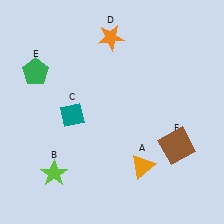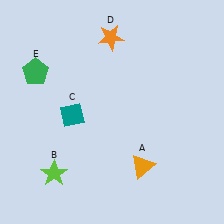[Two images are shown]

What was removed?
The brown square (F) was removed in Image 2.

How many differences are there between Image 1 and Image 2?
There is 1 difference between the two images.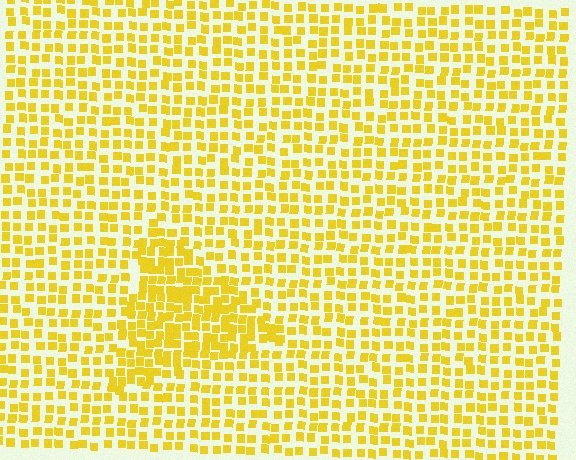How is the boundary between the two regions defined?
The boundary is defined by a change in element density (approximately 1.7x ratio). All elements are the same color, size, and shape.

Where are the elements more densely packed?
The elements are more densely packed inside the triangle boundary.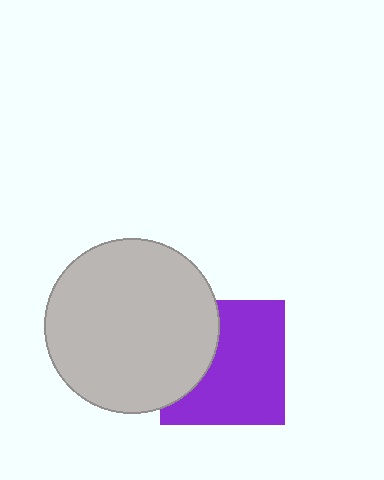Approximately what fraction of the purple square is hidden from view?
Roughly 33% of the purple square is hidden behind the light gray circle.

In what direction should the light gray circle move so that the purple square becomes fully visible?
The light gray circle should move left. That is the shortest direction to clear the overlap and leave the purple square fully visible.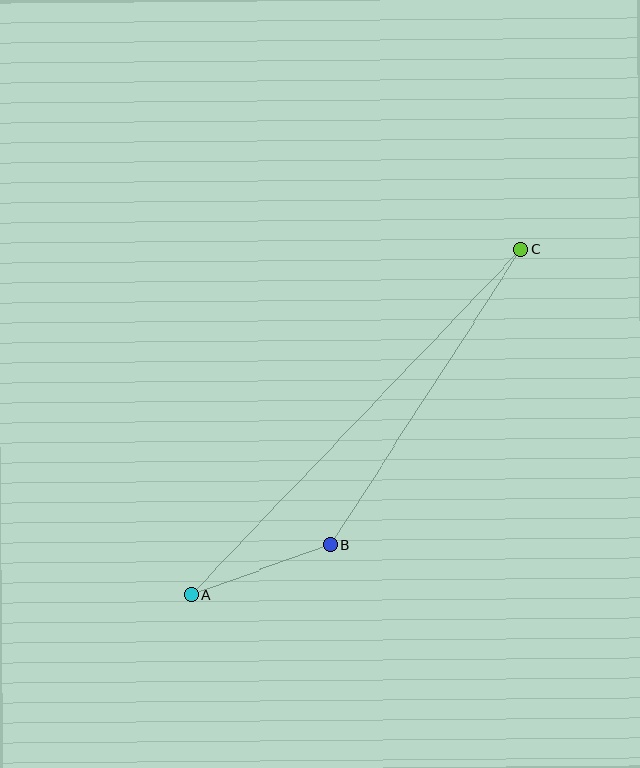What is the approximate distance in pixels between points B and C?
The distance between B and C is approximately 351 pixels.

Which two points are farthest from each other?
Points A and C are farthest from each other.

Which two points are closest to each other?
Points A and B are closest to each other.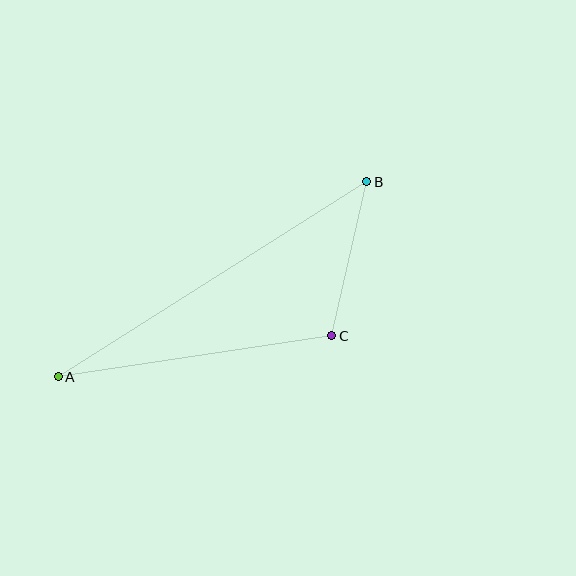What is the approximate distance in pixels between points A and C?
The distance between A and C is approximately 277 pixels.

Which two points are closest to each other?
Points B and C are closest to each other.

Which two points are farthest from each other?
Points A and B are farthest from each other.